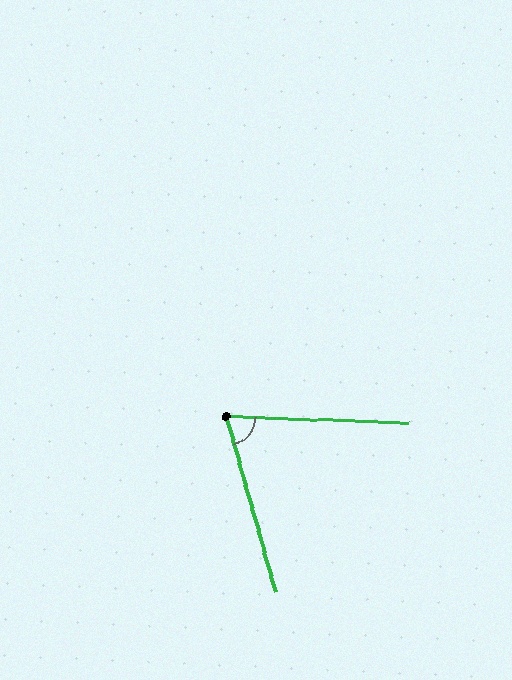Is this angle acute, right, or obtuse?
It is acute.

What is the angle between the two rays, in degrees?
Approximately 72 degrees.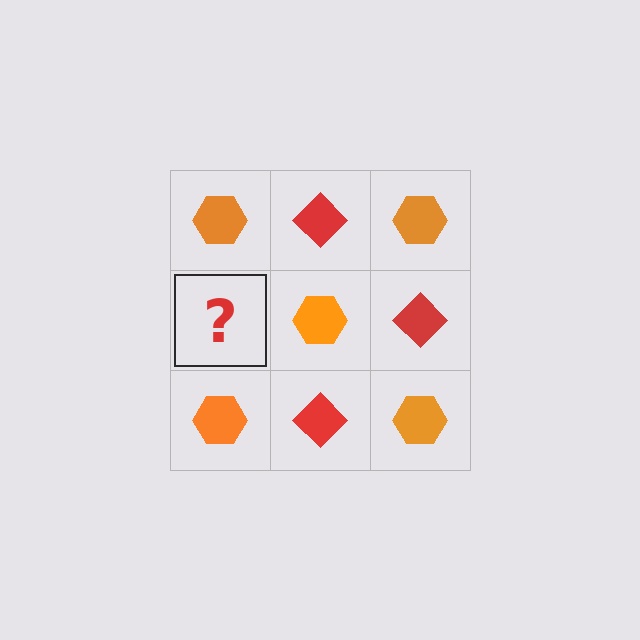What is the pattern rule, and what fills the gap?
The rule is that it alternates orange hexagon and red diamond in a checkerboard pattern. The gap should be filled with a red diamond.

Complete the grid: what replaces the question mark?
The question mark should be replaced with a red diamond.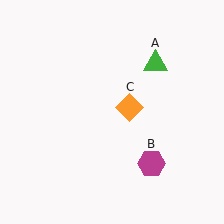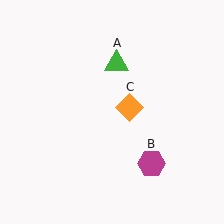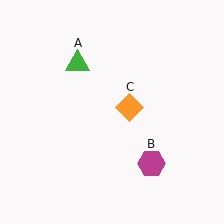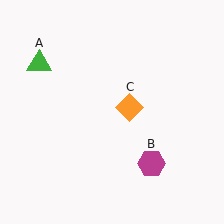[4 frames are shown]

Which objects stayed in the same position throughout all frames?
Magenta hexagon (object B) and orange diamond (object C) remained stationary.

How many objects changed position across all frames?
1 object changed position: green triangle (object A).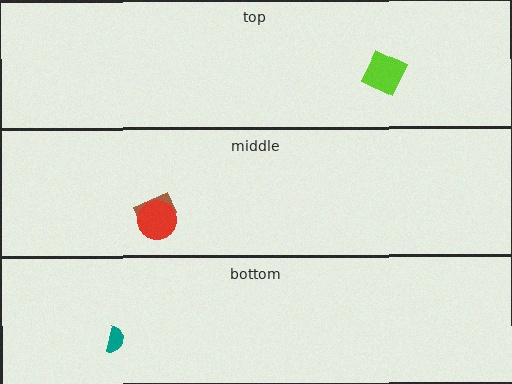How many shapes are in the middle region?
2.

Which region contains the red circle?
The middle region.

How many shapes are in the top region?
1.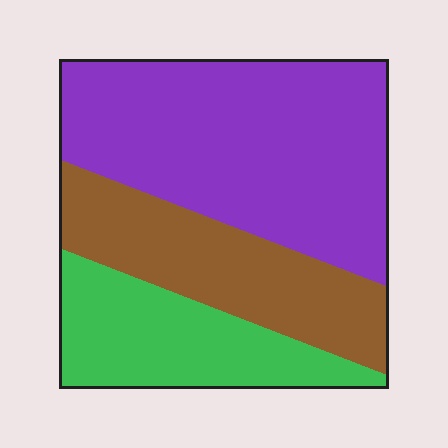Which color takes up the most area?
Purple, at roughly 50%.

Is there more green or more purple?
Purple.